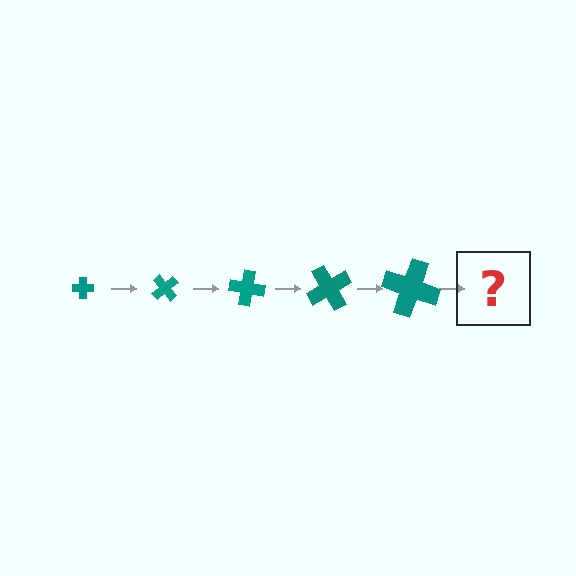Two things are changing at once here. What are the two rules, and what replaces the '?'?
The two rules are that the cross grows larger each step and it rotates 50 degrees each step. The '?' should be a cross, larger than the previous one and rotated 250 degrees from the start.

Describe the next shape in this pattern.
It should be a cross, larger than the previous one and rotated 250 degrees from the start.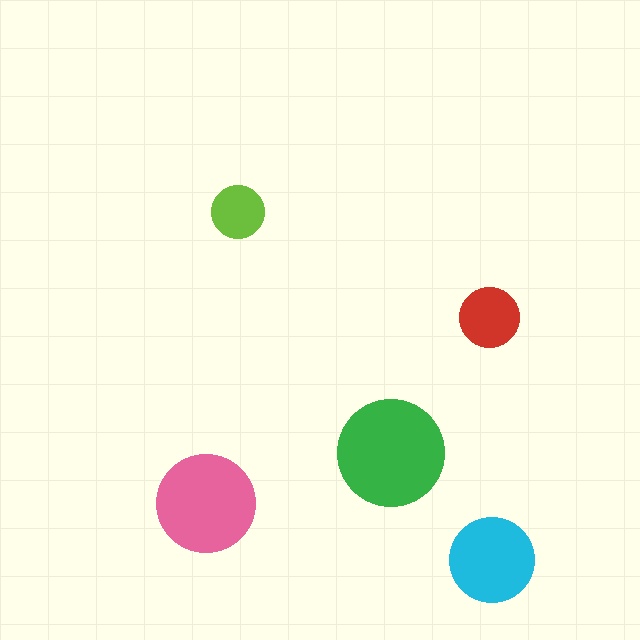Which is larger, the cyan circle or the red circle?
The cyan one.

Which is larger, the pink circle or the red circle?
The pink one.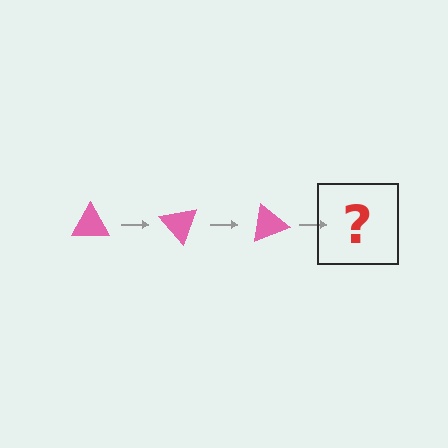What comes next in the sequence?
The next element should be a pink triangle rotated 150 degrees.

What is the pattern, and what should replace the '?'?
The pattern is that the triangle rotates 50 degrees each step. The '?' should be a pink triangle rotated 150 degrees.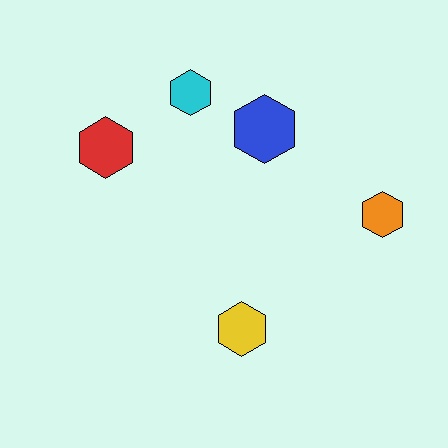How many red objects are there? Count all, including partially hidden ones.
There is 1 red object.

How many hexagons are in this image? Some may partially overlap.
There are 5 hexagons.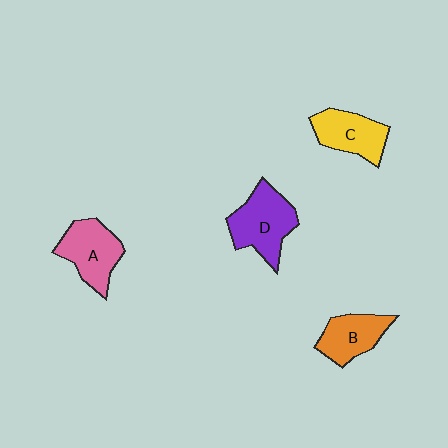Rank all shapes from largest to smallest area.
From largest to smallest: D (purple), A (pink), C (yellow), B (orange).